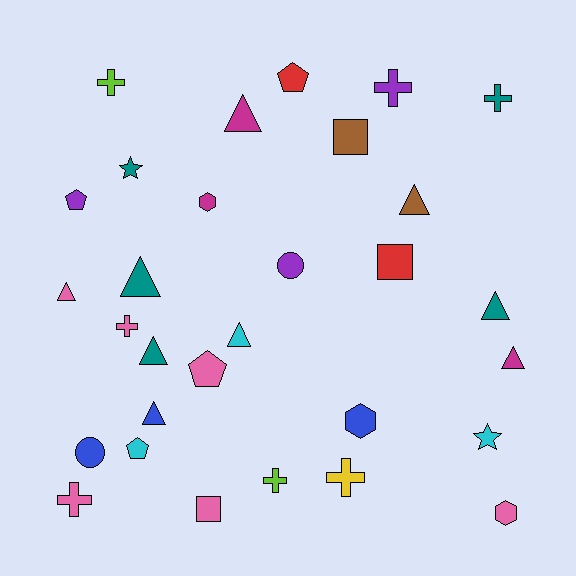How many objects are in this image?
There are 30 objects.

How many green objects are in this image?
There are no green objects.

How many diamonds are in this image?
There are no diamonds.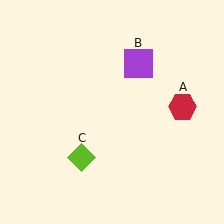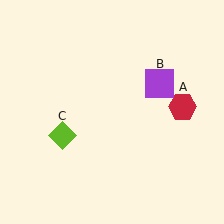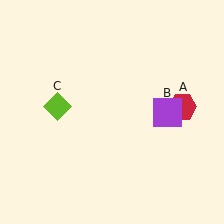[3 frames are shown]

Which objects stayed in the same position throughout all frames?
Red hexagon (object A) remained stationary.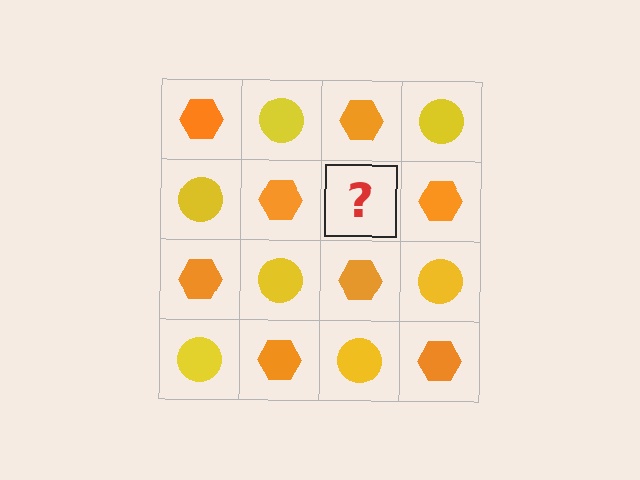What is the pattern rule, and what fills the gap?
The rule is that it alternates orange hexagon and yellow circle in a checkerboard pattern. The gap should be filled with a yellow circle.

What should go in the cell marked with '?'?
The missing cell should contain a yellow circle.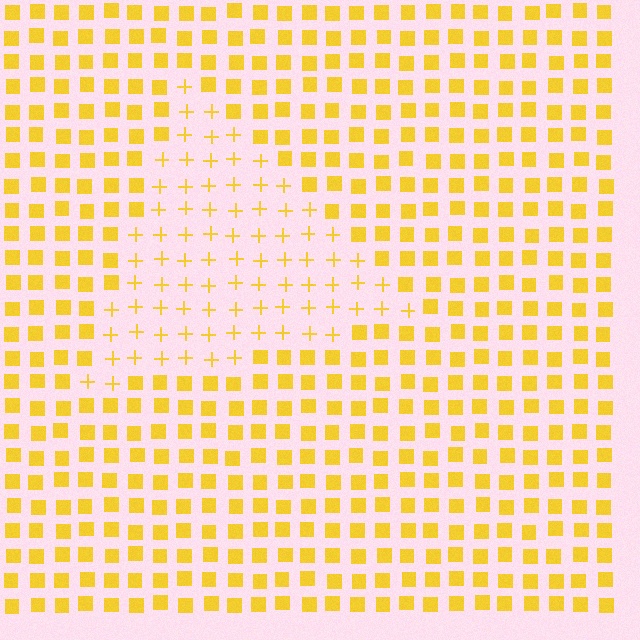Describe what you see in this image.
The image is filled with small yellow elements arranged in a uniform grid. A triangle-shaped region contains plus signs, while the surrounding area contains squares. The boundary is defined purely by the change in element shape.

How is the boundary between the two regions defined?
The boundary is defined by a change in element shape: plus signs inside vs. squares outside. All elements share the same color and spacing.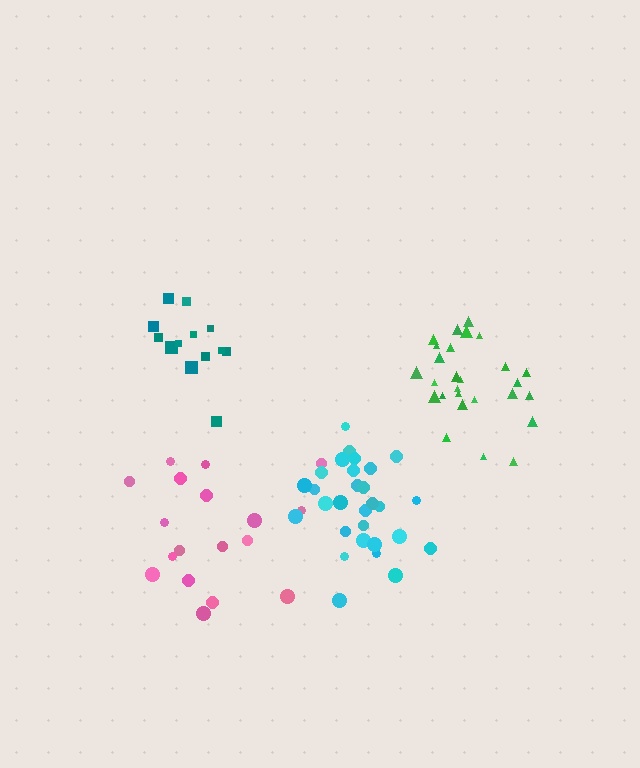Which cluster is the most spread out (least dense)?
Pink.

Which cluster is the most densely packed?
Cyan.